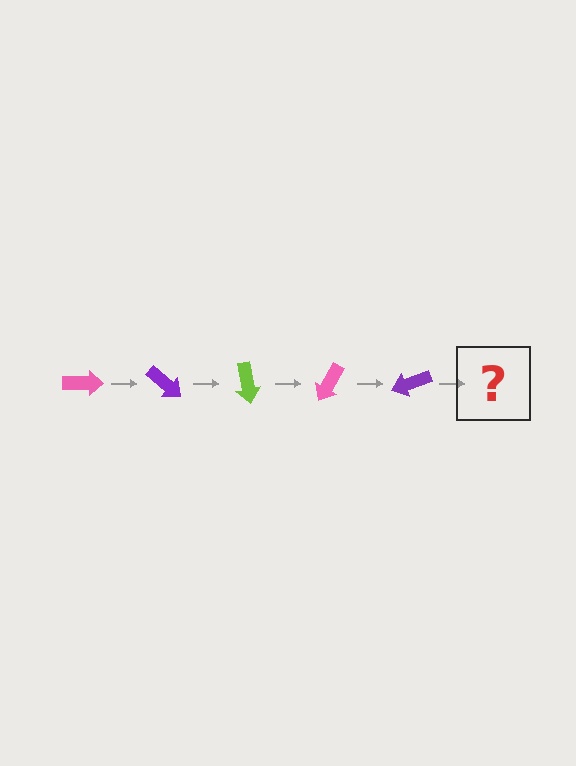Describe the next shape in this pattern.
It should be a lime arrow, rotated 200 degrees from the start.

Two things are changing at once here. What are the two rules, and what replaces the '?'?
The two rules are that it rotates 40 degrees each step and the color cycles through pink, purple, and lime. The '?' should be a lime arrow, rotated 200 degrees from the start.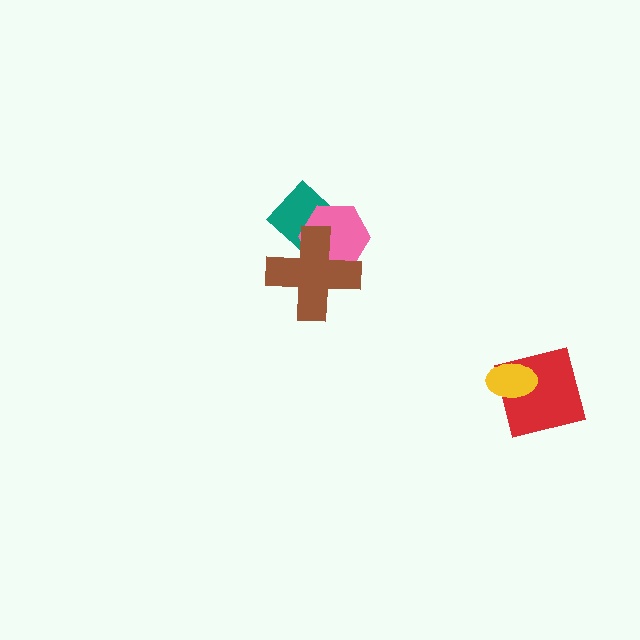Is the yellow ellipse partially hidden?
No, no other shape covers it.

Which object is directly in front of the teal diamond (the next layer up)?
The pink hexagon is directly in front of the teal diamond.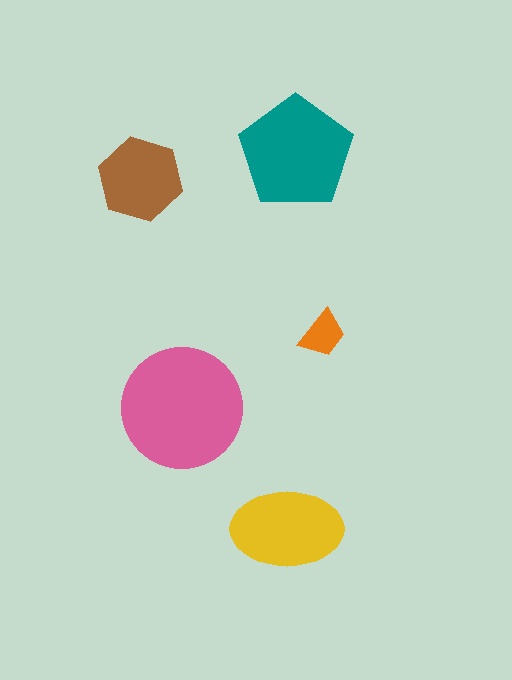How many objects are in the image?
There are 5 objects in the image.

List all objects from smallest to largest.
The orange trapezoid, the brown hexagon, the yellow ellipse, the teal pentagon, the pink circle.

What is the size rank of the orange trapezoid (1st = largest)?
5th.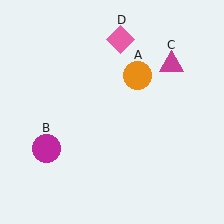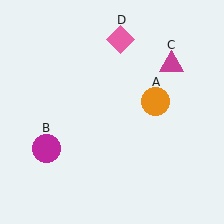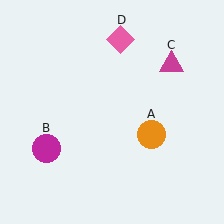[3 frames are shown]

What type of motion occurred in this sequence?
The orange circle (object A) rotated clockwise around the center of the scene.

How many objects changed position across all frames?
1 object changed position: orange circle (object A).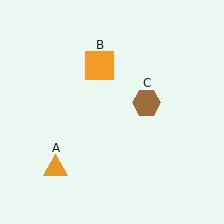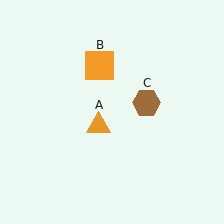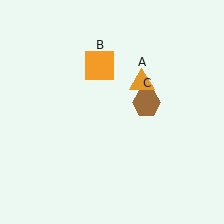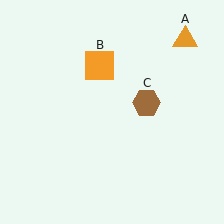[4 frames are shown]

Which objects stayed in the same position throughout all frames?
Orange square (object B) and brown hexagon (object C) remained stationary.